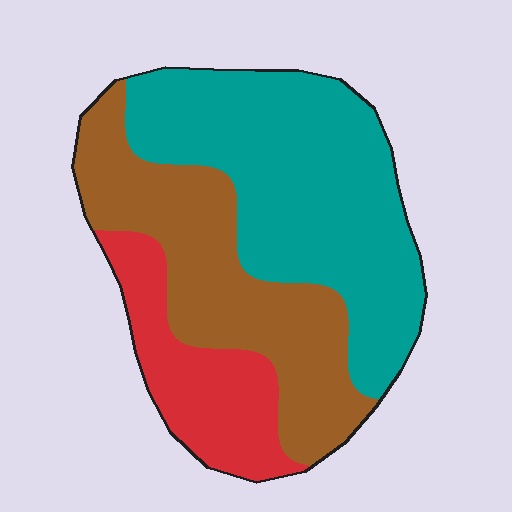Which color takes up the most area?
Teal, at roughly 45%.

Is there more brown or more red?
Brown.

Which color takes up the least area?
Red, at roughly 20%.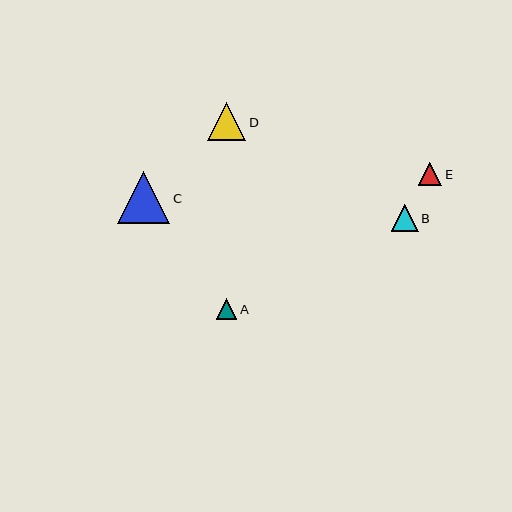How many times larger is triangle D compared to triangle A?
Triangle D is approximately 1.9 times the size of triangle A.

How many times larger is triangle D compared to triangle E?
Triangle D is approximately 1.6 times the size of triangle E.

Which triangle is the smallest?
Triangle A is the smallest with a size of approximately 20 pixels.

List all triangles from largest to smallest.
From largest to smallest: C, D, B, E, A.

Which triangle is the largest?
Triangle C is the largest with a size of approximately 52 pixels.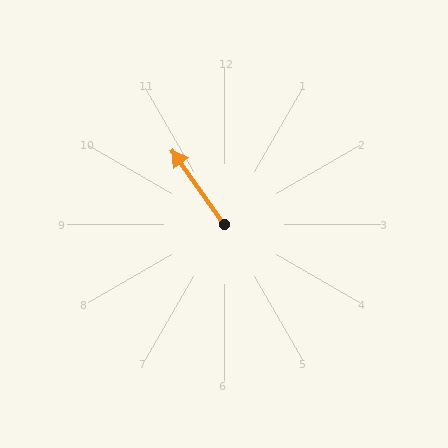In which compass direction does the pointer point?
Northwest.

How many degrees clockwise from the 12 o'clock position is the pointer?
Approximately 325 degrees.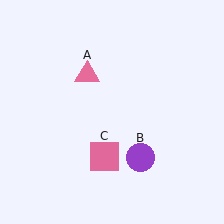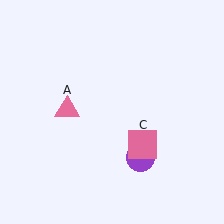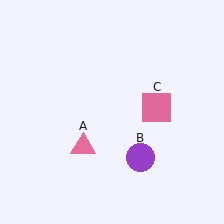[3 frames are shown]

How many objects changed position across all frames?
2 objects changed position: pink triangle (object A), pink square (object C).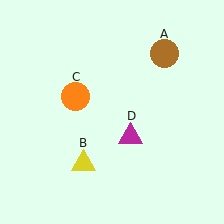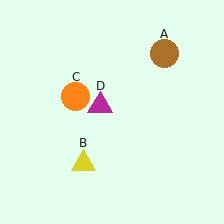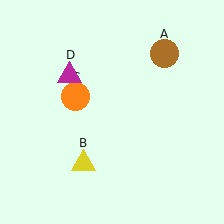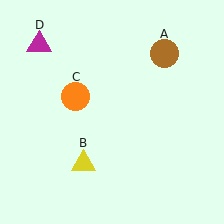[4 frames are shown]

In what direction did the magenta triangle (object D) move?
The magenta triangle (object D) moved up and to the left.